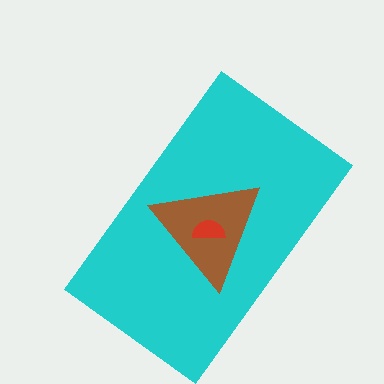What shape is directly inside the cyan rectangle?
The brown triangle.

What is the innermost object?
The red semicircle.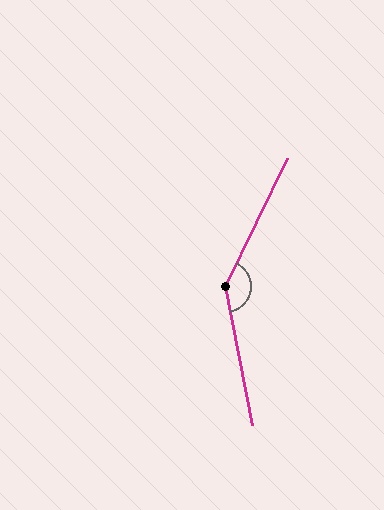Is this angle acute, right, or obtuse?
It is obtuse.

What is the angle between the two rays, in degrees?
Approximately 143 degrees.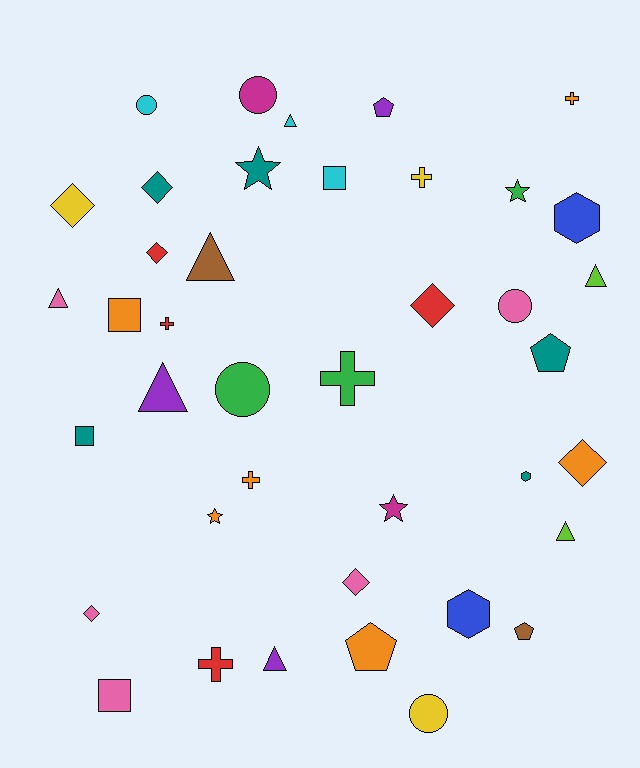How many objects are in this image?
There are 40 objects.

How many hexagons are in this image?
There are 3 hexagons.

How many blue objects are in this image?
There are 2 blue objects.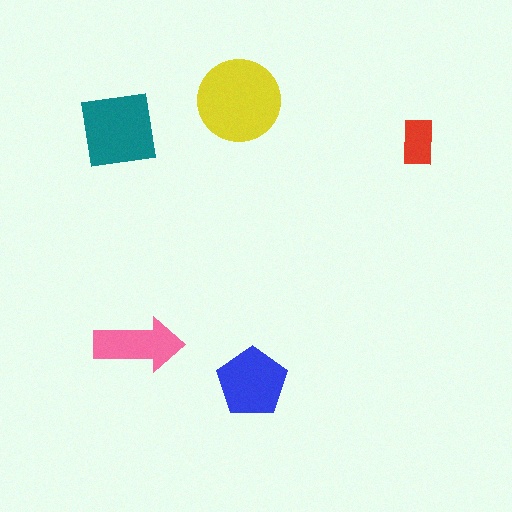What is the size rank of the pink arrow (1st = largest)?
4th.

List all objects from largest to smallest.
The yellow circle, the teal square, the blue pentagon, the pink arrow, the red rectangle.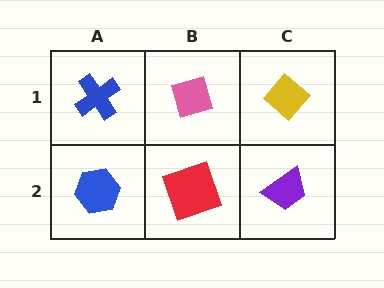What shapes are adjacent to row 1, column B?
A red square (row 2, column B), a blue cross (row 1, column A), a yellow diamond (row 1, column C).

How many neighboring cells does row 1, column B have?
3.